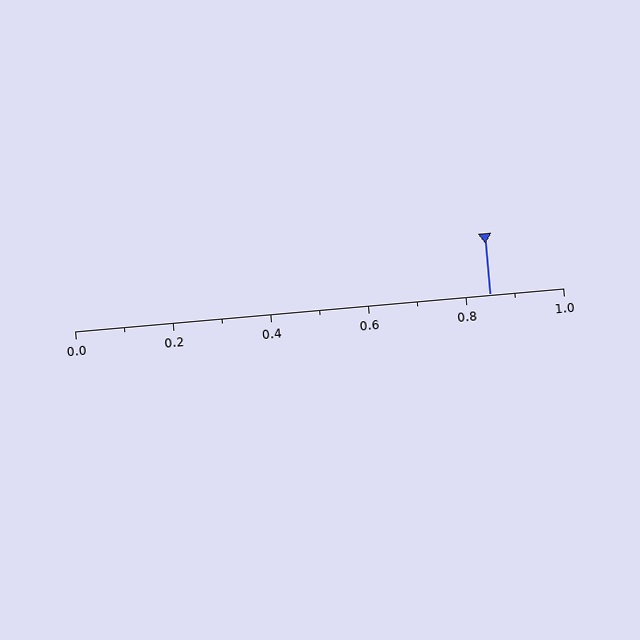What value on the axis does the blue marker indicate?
The marker indicates approximately 0.85.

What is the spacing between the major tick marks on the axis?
The major ticks are spaced 0.2 apart.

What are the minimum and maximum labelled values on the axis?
The axis runs from 0.0 to 1.0.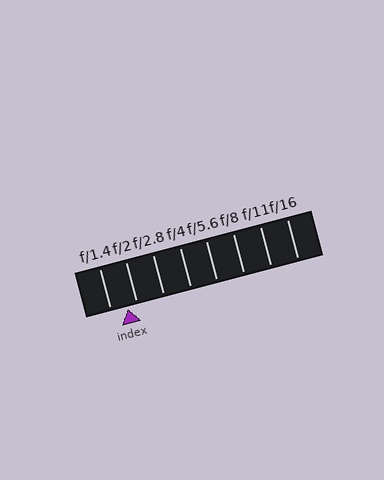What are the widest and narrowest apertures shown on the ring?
The widest aperture shown is f/1.4 and the narrowest is f/16.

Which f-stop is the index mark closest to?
The index mark is closest to f/2.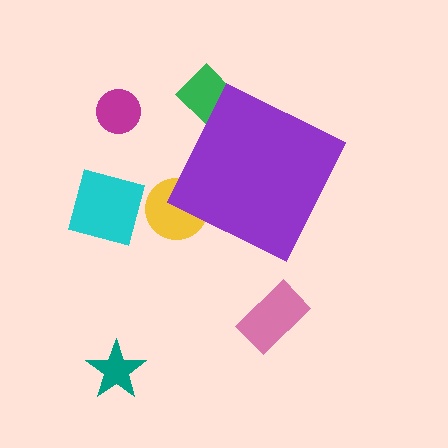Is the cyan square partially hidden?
No, the cyan square is fully visible.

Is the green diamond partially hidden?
Yes, the green diamond is partially hidden behind the purple diamond.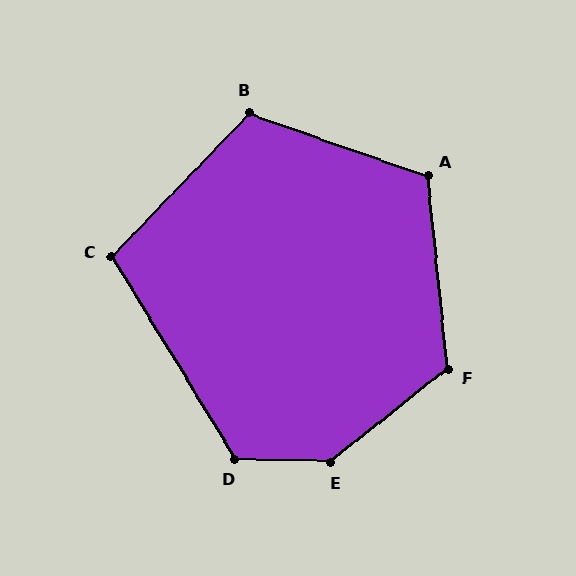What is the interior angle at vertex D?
Approximately 123 degrees (obtuse).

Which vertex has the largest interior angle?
E, at approximately 140 degrees.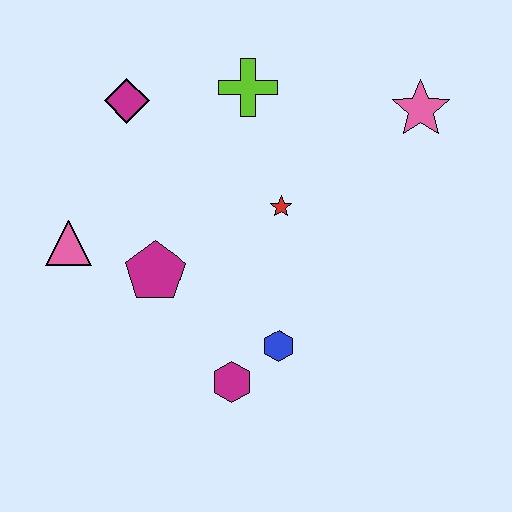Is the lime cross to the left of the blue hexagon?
Yes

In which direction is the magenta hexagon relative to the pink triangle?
The magenta hexagon is to the right of the pink triangle.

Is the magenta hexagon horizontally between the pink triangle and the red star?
Yes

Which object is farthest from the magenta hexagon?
The pink star is farthest from the magenta hexagon.